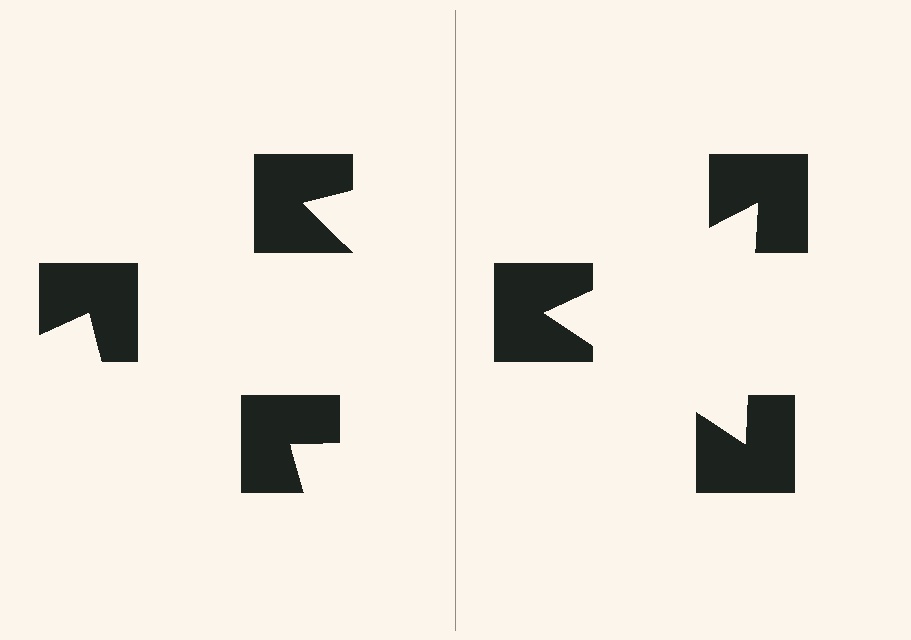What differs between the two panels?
The notched squares are positioned identically on both sides; only the wedge orientations differ. On the right they align to a triangle; on the left they are misaligned.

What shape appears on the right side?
An illusory triangle.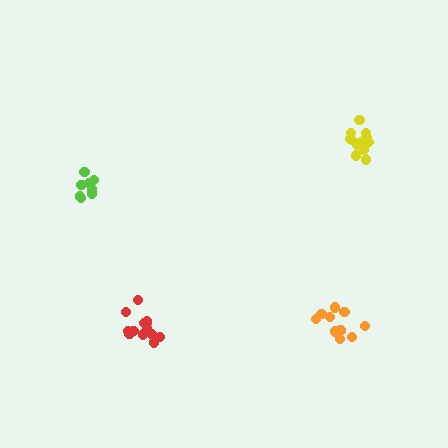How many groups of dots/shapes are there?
There are 4 groups.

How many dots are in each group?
Group 1: 10 dots, Group 2: 14 dots, Group 3: 8 dots, Group 4: 13 dots (45 total).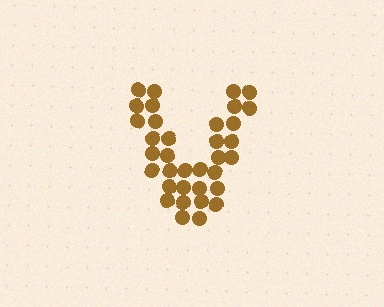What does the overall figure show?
The overall figure shows the letter V.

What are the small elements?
The small elements are circles.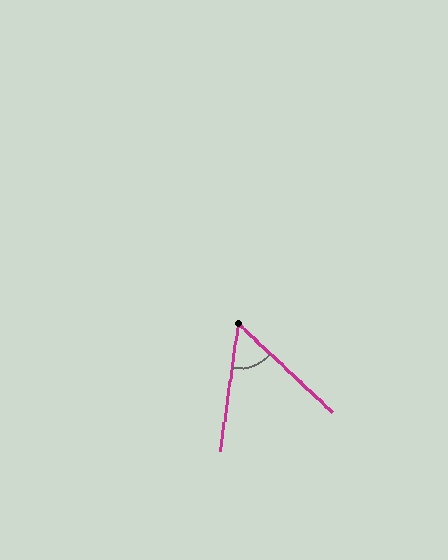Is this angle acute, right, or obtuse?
It is acute.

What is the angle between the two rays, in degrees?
Approximately 55 degrees.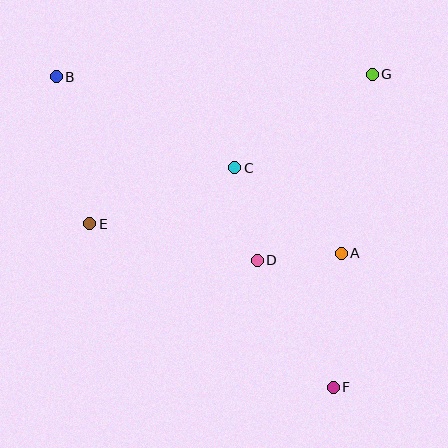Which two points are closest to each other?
Points A and D are closest to each other.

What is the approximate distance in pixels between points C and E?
The distance between C and E is approximately 155 pixels.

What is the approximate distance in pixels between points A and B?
The distance between A and B is approximately 336 pixels.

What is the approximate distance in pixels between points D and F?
The distance between D and F is approximately 148 pixels.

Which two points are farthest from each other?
Points B and F are farthest from each other.